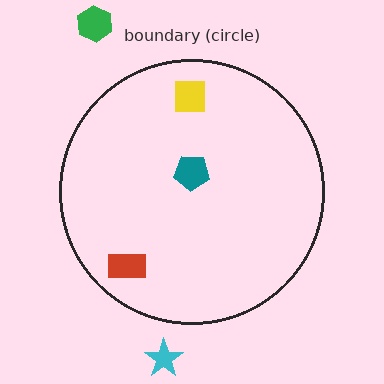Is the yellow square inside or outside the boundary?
Inside.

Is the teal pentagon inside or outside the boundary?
Inside.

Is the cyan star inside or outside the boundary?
Outside.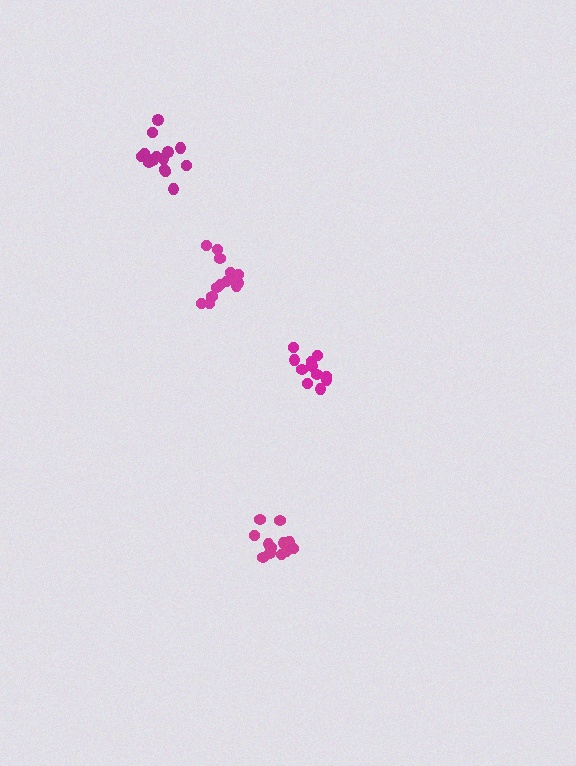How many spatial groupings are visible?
There are 4 spatial groupings.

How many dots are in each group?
Group 1: 12 dots, Group 2: 14 dots, Group 3: 16 dots, Group 4: 14 dots (56 total).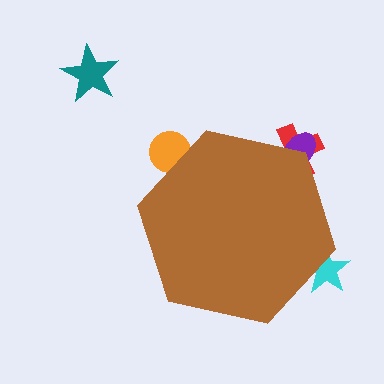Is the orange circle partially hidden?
Yes, the orange circle is partially hidden behind the brown hexagon.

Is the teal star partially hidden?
No, the teal star is fully visible.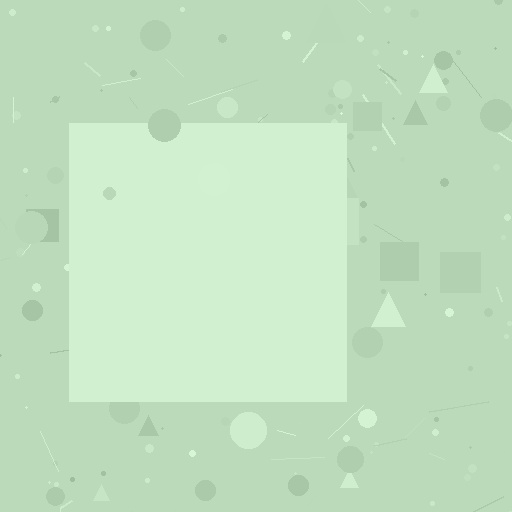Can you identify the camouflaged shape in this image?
The camouflaged shape is a square.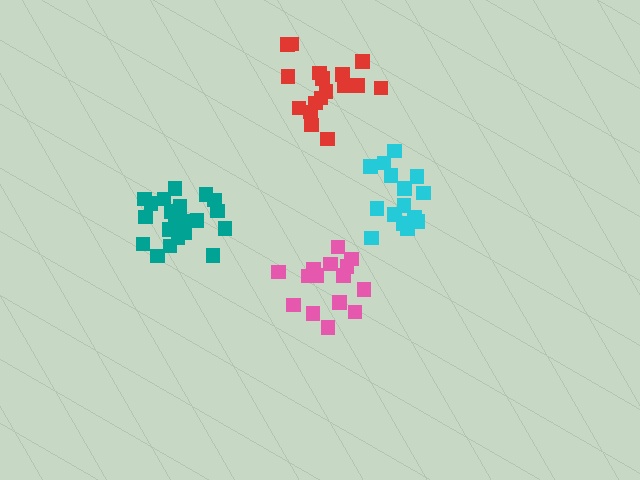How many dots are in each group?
Group 1: 17 dots, Group 2: 15 dots, Group 3: 21 dots, Group 4: 15 dots (68 total).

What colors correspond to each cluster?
The clusters are colored: red, pink, teal, cyan.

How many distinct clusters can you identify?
There are 4 distinct clusters.